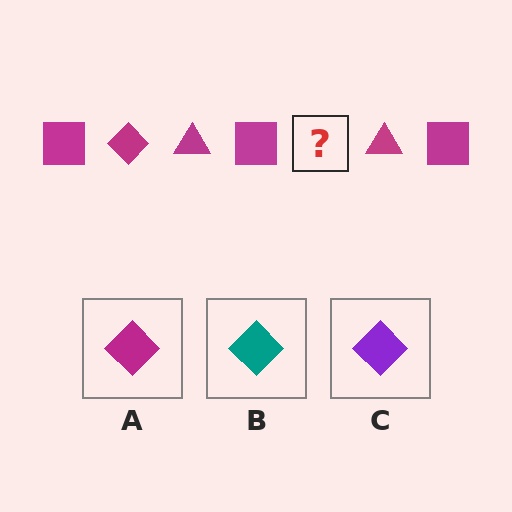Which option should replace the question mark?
Option A.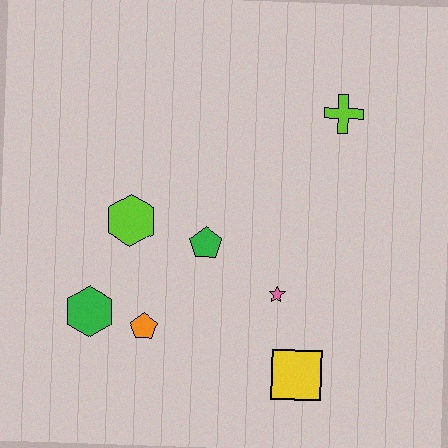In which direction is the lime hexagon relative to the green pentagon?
The lime hexagon is to the left of the green pentagon.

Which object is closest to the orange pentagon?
The green hexagon is closest to the orange pentagon.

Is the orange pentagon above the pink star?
No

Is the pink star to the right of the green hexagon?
Yes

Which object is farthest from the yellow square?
The lime cross is farthest from the yellow square.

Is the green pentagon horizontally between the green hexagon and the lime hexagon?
No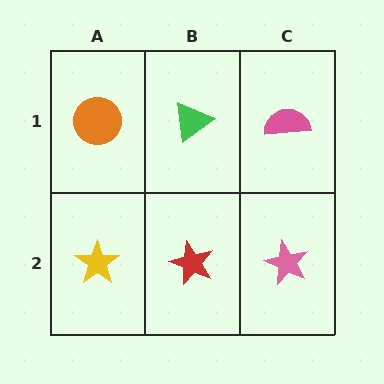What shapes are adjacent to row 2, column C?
A pink semicircle (row 1, column C), a red star (row 2, column B).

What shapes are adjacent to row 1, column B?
A red star (row 2, column B), an orange circle (row 1, column A), a pink semicircle (row 1, column C).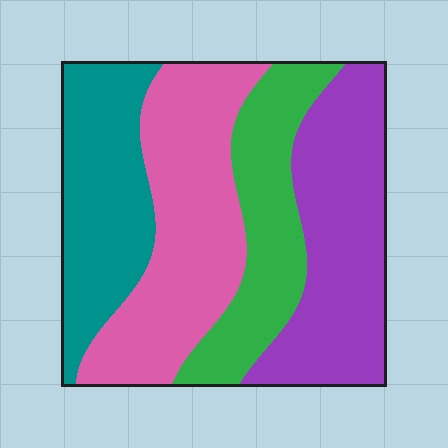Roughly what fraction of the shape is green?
Green takes up between a sixth and a third of the shape.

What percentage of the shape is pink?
Pink covers around 30% of the shape.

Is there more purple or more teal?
Purple.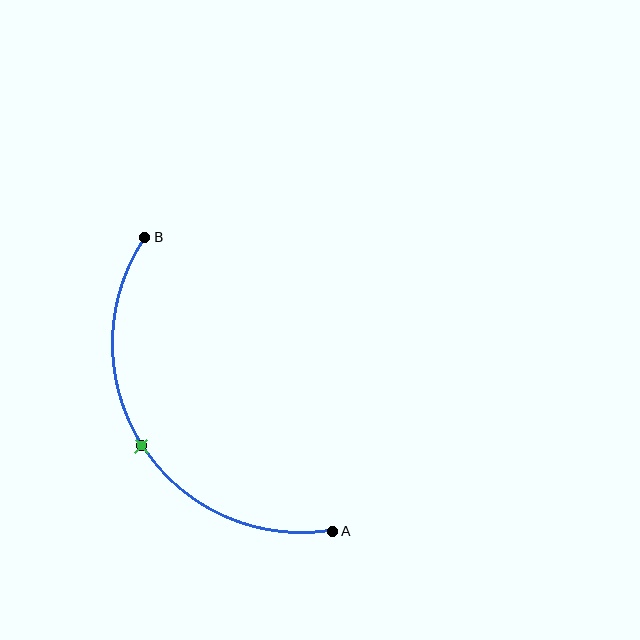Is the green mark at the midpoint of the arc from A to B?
Yes. The green mark lies on the arc at equal arc-length from both A and B — it is the arc midpoint.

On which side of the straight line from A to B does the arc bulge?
The arc bulges to the left of the straight line connecting A and B.